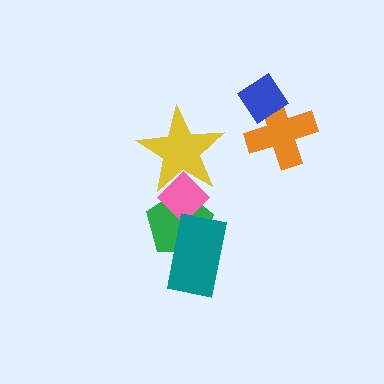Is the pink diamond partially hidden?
Yes, it is partially covered by another shape.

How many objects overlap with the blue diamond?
1 object overlaps with the blue diamond.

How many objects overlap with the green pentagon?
3 objects overlap with the green pentagon.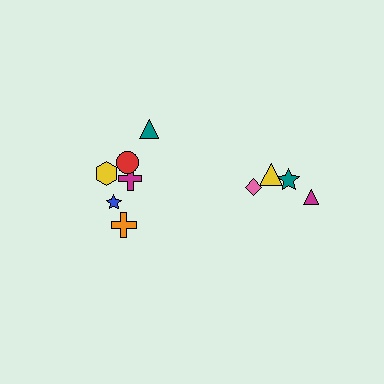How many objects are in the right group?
There are 4 objects.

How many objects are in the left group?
There are 6 objects.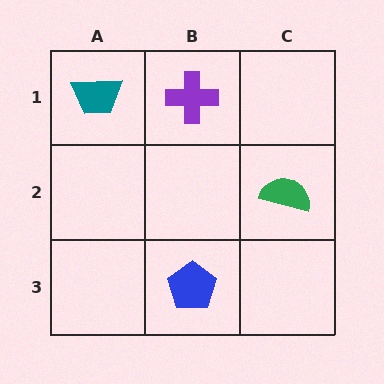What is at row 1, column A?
A teal trapezoid.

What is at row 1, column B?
A purple cross.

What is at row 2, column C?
A green semicircle.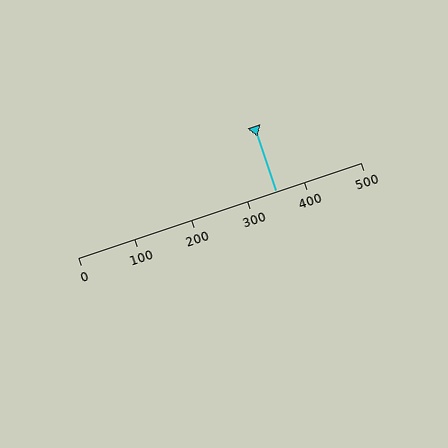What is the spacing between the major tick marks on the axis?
The major ticks are spaced 100 apart.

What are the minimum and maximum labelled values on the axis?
The axis runs from 0 to 500.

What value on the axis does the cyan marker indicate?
The marker indicates approximately 350.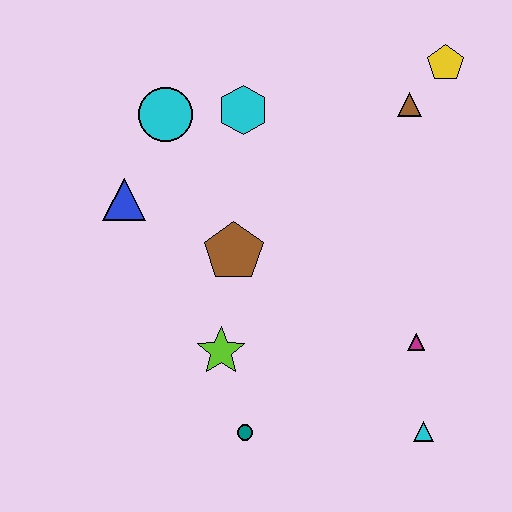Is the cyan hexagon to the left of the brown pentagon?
No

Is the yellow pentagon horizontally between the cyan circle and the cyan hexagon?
No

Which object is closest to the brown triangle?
The yellow pentagon is closest to the brown triangle.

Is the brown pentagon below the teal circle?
No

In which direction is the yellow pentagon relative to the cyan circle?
The yellow pentagon is to the right of the cyan circle.